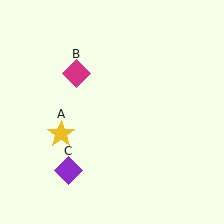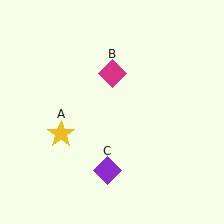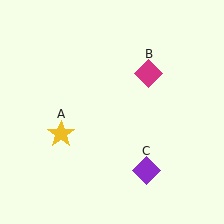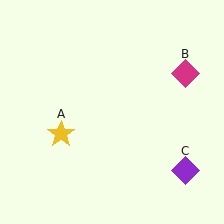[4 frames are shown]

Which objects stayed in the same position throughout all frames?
Yellow star (object A) remained stationary.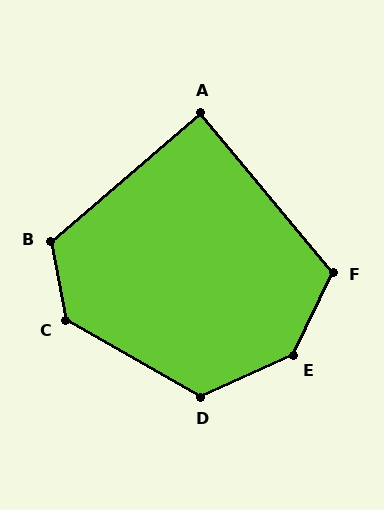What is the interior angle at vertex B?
Approximately 120 degrees (obtuse).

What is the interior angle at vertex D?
Approximately 126 degrees (obtuse).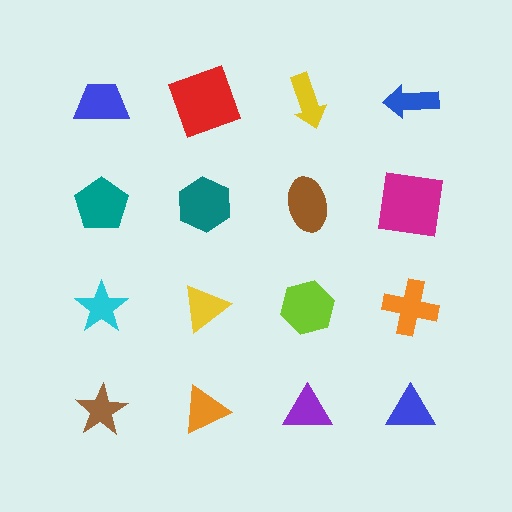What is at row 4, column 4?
A blue triangle.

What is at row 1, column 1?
A blue trapezoid.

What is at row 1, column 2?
A red square.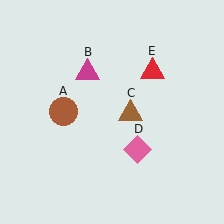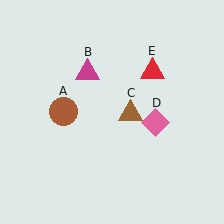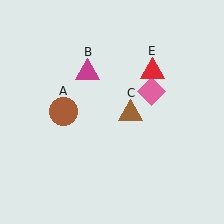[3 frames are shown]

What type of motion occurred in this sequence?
The pink diamond (object D) rotated counterclockwise around the center of the scene.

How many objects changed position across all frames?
1 object changed position: pink diamond (object D).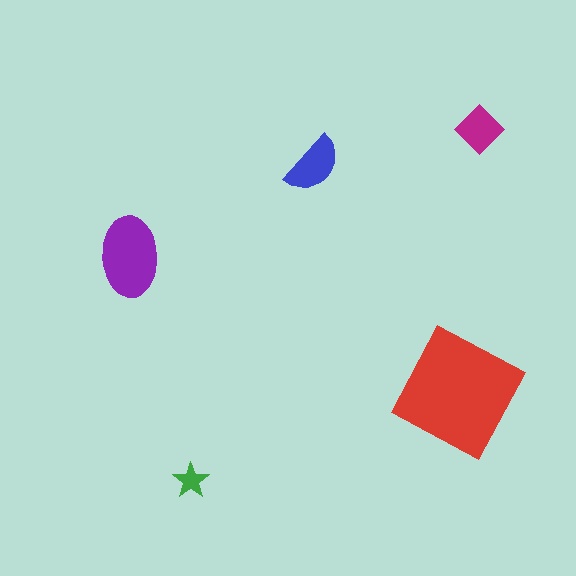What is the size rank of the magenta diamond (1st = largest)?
4th.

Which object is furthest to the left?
The purple ellipse is leftmost.